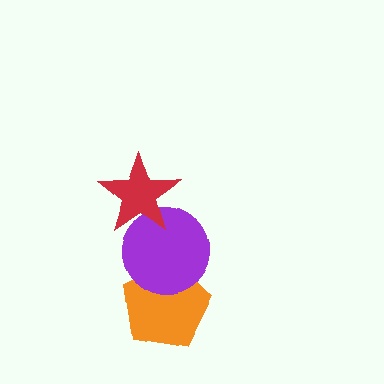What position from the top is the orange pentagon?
The orange pentagon is 3rd from the top.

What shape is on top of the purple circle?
The red star is on top of the purple circle.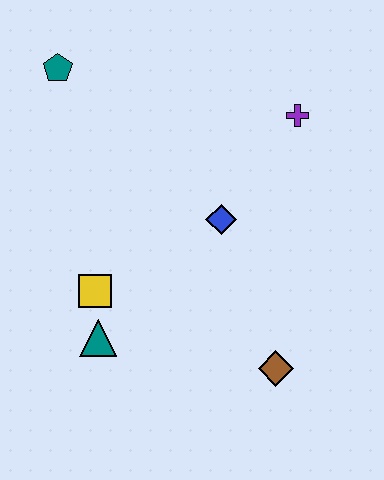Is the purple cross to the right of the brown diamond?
Yes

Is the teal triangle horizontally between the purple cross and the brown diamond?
No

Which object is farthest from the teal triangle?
The purple cross is farthest from the teal triangle.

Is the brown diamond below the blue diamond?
Yes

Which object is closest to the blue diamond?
The purple cross is closest to the blue diamond.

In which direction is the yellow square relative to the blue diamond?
The yellow square is to the left of the blue diamond.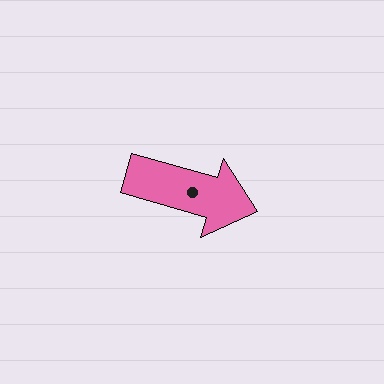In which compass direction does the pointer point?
East.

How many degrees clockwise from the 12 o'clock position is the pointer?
Approximately 106 degrees.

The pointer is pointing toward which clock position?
Roughly 4 o'clock.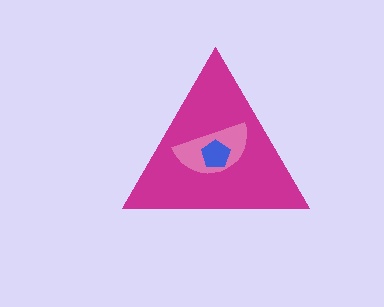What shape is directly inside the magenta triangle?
The pink semicircle.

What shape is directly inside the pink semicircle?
The blue pentagon.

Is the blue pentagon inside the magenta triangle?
Yes.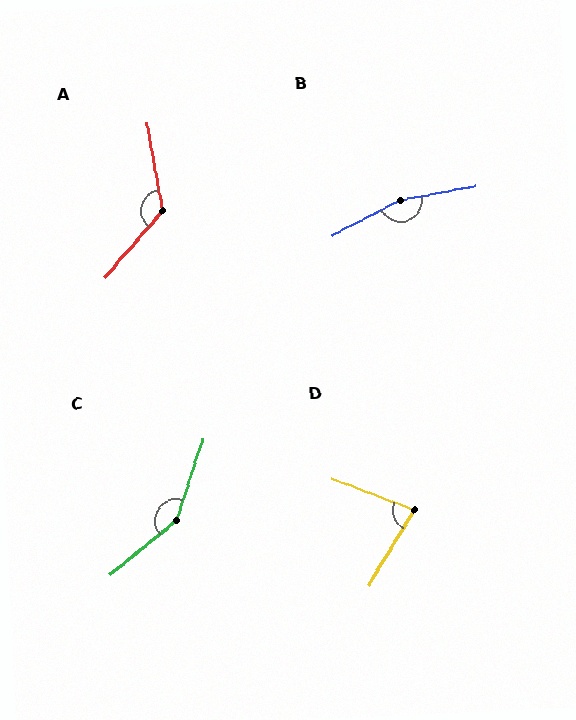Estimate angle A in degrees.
Approximately 129 degrees.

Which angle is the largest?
B, at approximately 162 degrees.